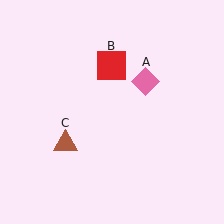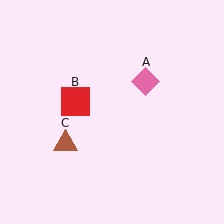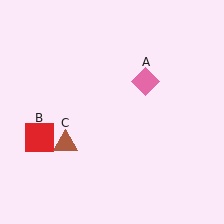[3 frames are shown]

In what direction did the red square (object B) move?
The red square (object B) moved down and to the left.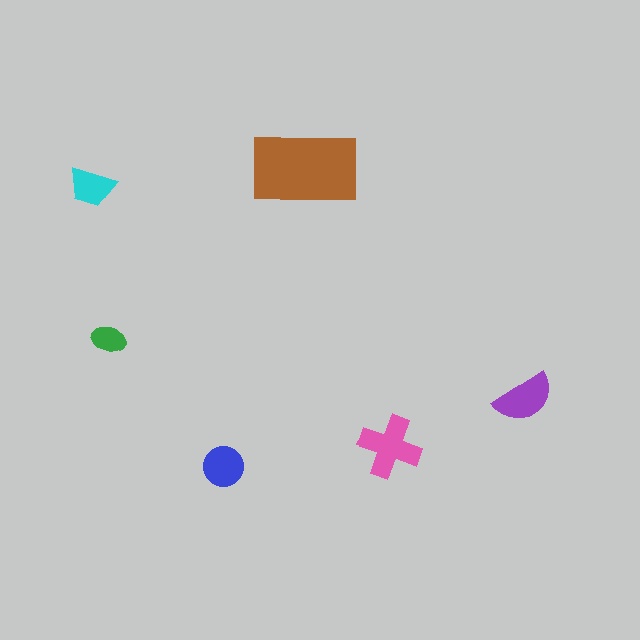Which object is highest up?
The brown rectangle is topmost.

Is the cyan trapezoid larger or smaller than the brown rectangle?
Smaller.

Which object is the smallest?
The green ellipse.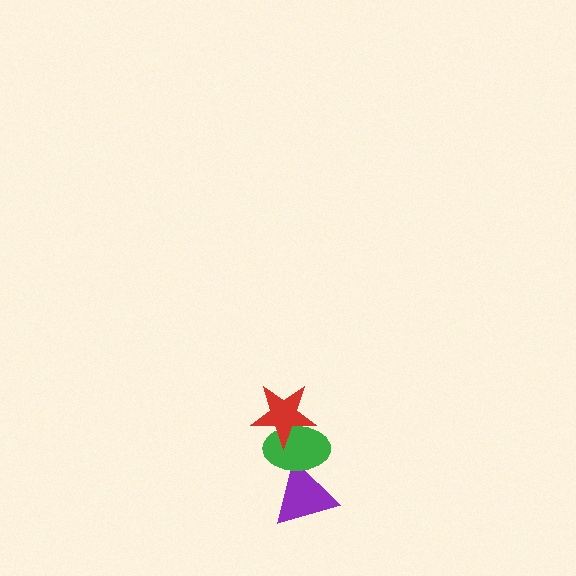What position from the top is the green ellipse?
The green ellipse is 2nd from the top.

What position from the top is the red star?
The red star is 1st from the top.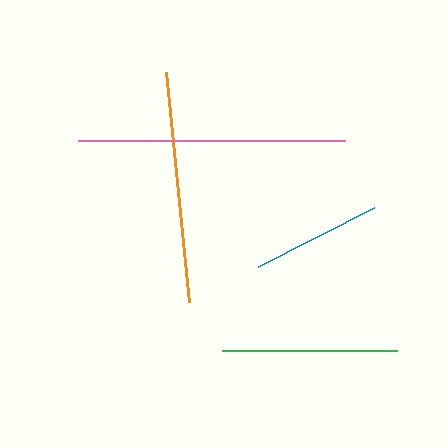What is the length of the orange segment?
The orange segment is approximately 231 pixels long.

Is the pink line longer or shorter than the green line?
The pink line is longer than the green line.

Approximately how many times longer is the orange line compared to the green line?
The orange line is approximately 1.3 times the length of the green line.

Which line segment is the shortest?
The teal line is the shortest at approximately 131 pixels.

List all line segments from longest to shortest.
From longest to shortest: pink, orange, green, teal.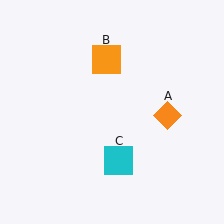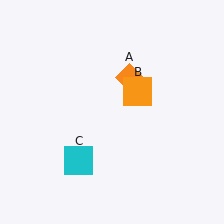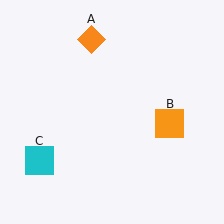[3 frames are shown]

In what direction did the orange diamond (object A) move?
The orange diamond (object A) moved up and to the left.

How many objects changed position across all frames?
3 objects changed position: orange diamond (object A), orange square (object B), cyan square (object C).